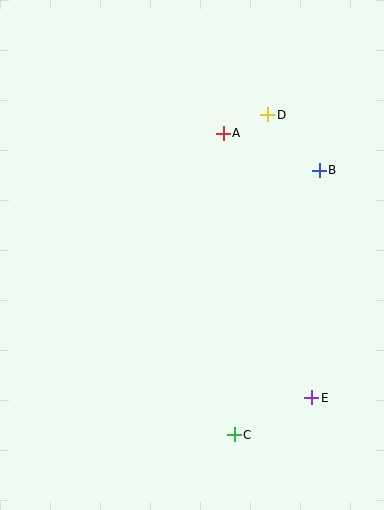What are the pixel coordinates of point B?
Point B is at (319, 170).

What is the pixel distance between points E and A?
The distance between E and A is 279 pixels.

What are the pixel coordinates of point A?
Point A is at (223, 133).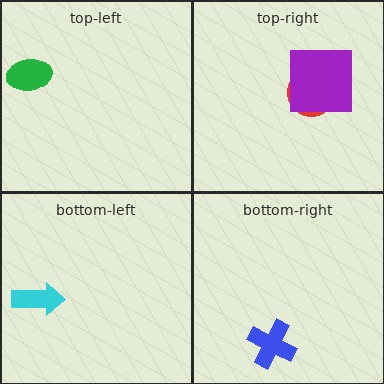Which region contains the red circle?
The top-right region.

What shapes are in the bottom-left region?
The cyan arrow.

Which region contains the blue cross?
The bottom-right region.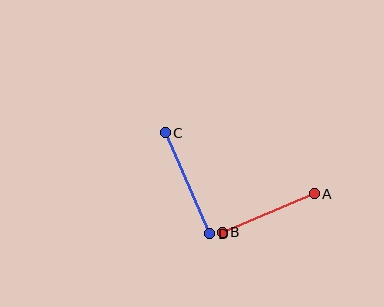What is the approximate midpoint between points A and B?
The midpoint is at approximately (268, 213) pixels.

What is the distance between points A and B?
The distance is approximately 100 pixels.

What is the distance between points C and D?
The distance is approximately 110 pixels.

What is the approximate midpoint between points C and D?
The midpoint is at approximately (188, 183) pixels.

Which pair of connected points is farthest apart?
Points C and D are farthest apart.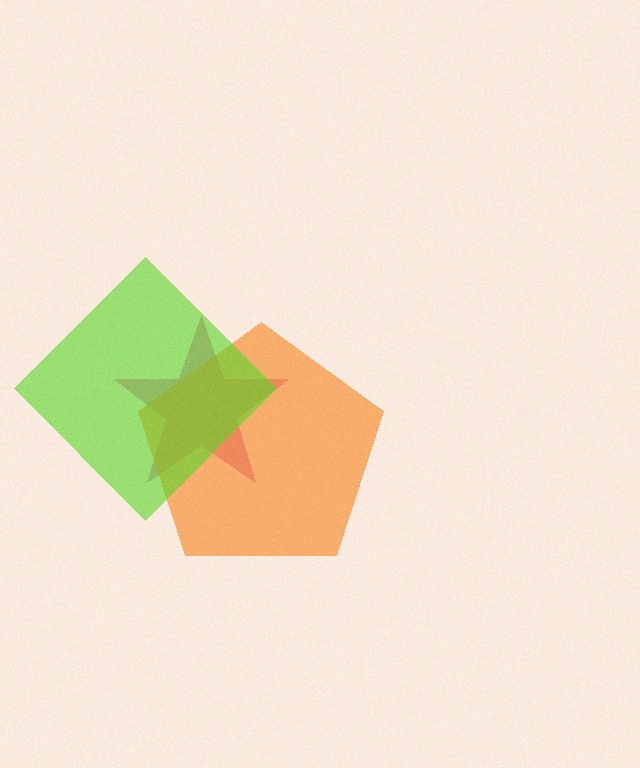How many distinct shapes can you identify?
There are 3 distinct shapes: a magenta star, an orange pentagon, a lime diamond.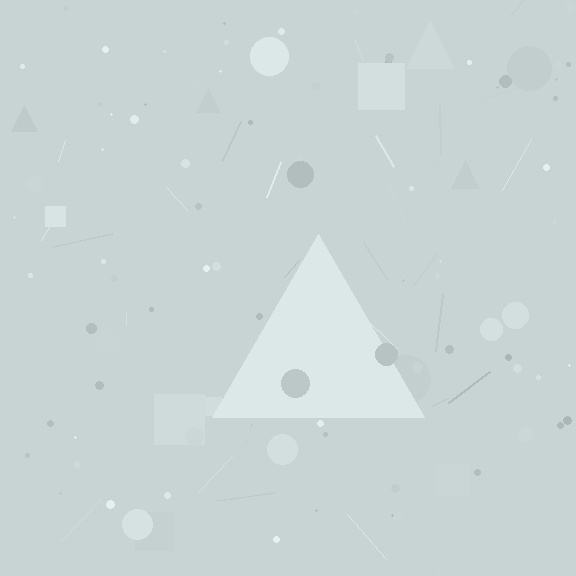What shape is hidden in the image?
A triangle is hidden in the image.